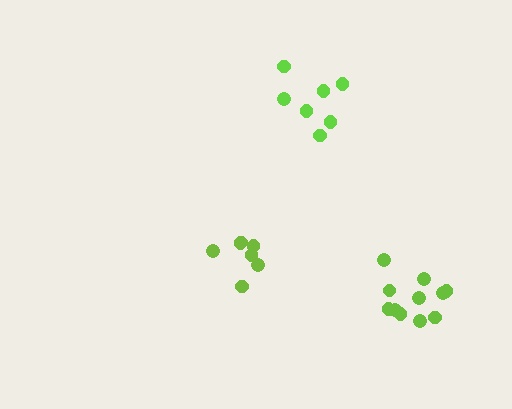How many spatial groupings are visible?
There are 3 spatial groupings.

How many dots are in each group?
Group 1: 7 dots, Group 2: 7 dots, Group 3: 11 dots (25 total).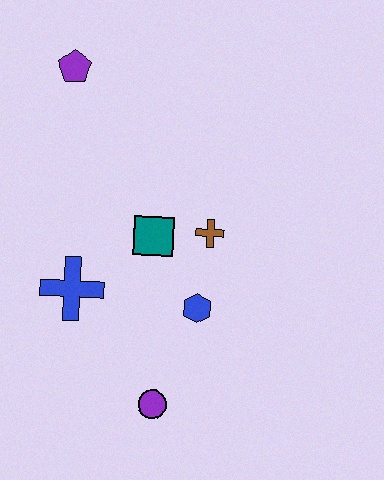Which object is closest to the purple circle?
The blue hexagon is closest to the purple circle.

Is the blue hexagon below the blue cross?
Yes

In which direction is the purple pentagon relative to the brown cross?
The purple pentagon is above the brown cross.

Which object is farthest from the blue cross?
The purple pentagon is farthest from the blue cross.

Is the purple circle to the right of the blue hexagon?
No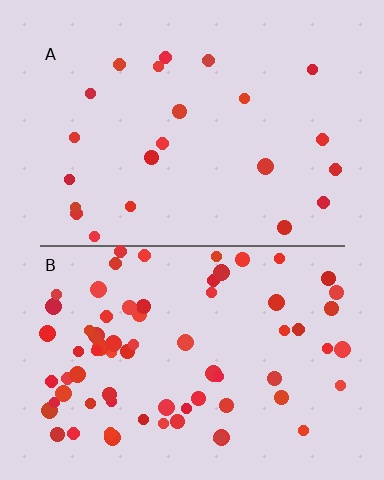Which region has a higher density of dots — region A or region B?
B (the bottom).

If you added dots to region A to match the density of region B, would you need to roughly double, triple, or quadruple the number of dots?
Approximately triple.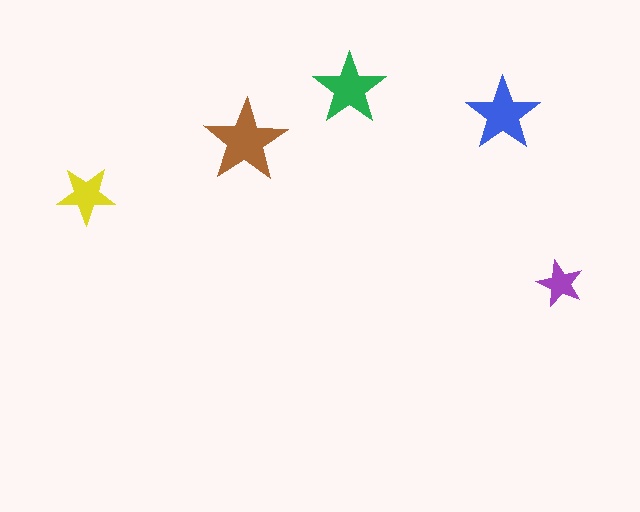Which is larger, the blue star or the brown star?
The brown one.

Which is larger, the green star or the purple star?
The green one.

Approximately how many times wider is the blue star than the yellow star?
About 1.5 times wider.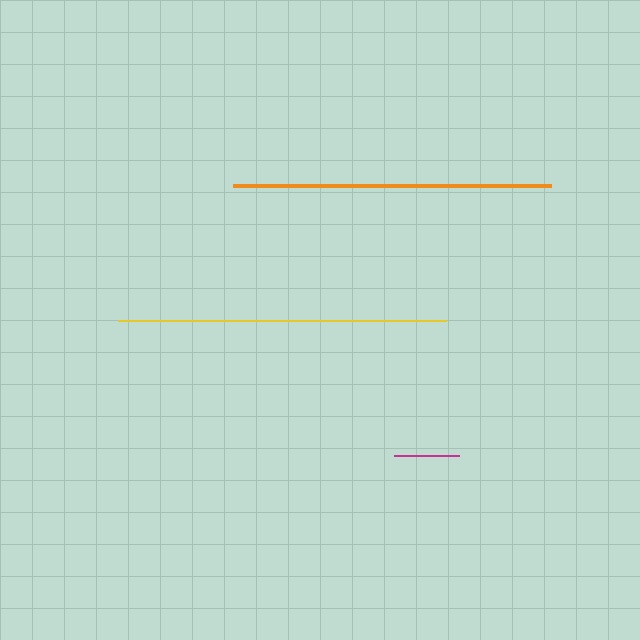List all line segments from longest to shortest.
From longest to shortest: yellow, orange, magenta.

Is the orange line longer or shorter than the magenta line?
The orange line is longer than the magenta line.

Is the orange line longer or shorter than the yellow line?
The yellow line is longer than the orange line.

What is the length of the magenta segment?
The magenta segment is approximately 65 pixels long.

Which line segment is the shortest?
The magenta line is the shortest at approximately 65 pixels.